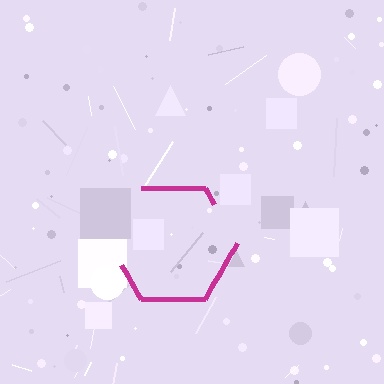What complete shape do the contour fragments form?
The contour fragments form a hexagon.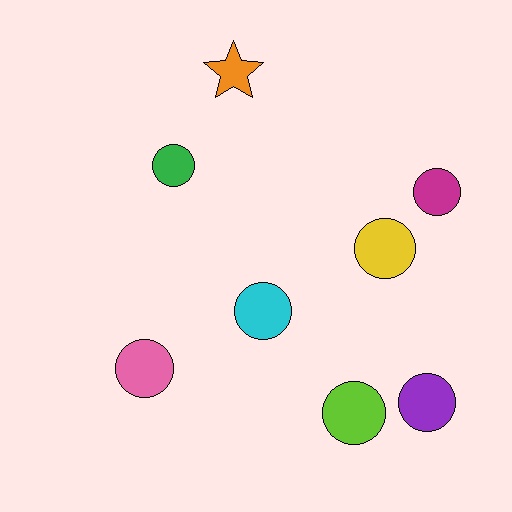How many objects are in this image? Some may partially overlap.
There are 8 objects.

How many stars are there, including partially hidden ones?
There is 1 star.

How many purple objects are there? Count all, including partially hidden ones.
There is 1 purple object.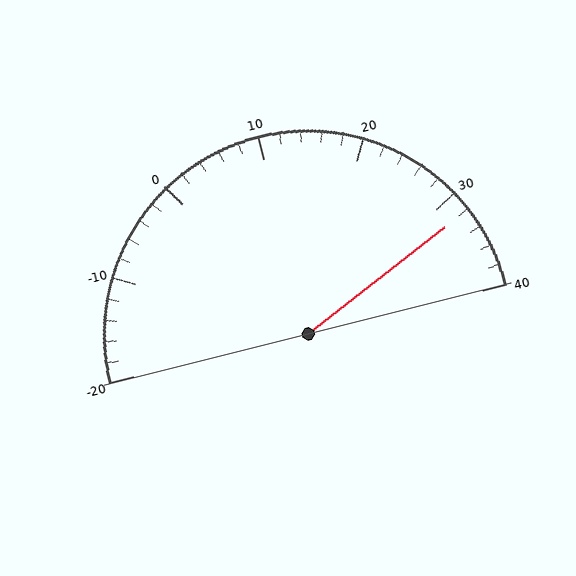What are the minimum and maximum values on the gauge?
The gauge ranges from -20 to 40.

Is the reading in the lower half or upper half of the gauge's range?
The reading is in the upper half of the range (-20 to 40).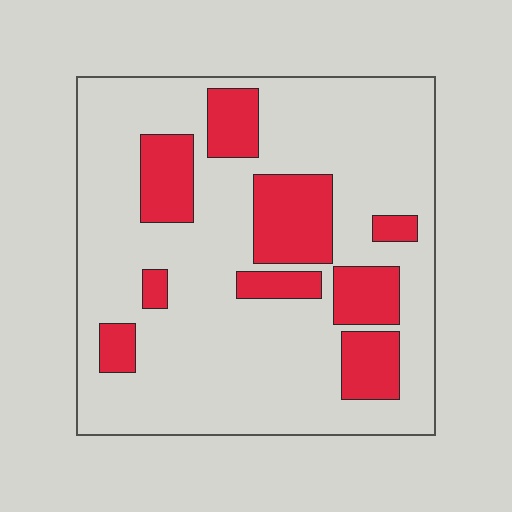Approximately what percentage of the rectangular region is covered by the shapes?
Approximately 25%.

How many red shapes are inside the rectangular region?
9.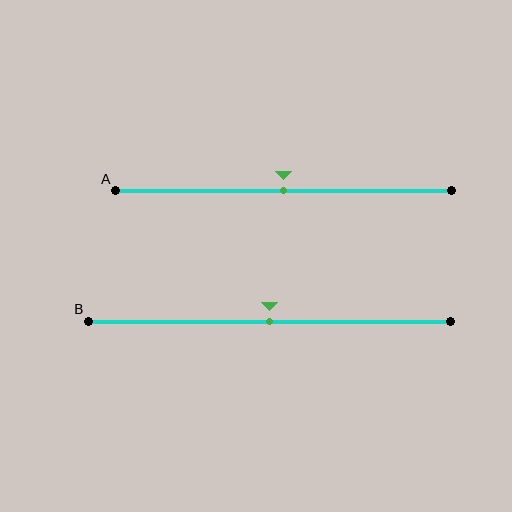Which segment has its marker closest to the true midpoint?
Segment A has its marker closest to the true midpoint.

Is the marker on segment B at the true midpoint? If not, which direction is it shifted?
Yes, the marker on segment B is at the true midpoint.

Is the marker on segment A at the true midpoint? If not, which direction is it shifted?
Yes, the marker on segment A is at the true midpoint.